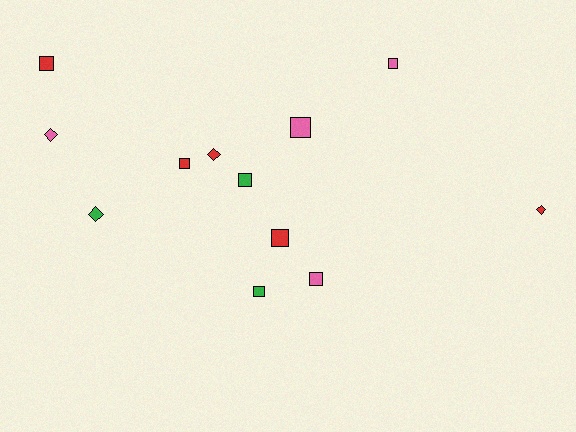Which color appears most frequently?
Red, with 5 objects.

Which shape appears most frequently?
Square, with 8 objects.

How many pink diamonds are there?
There is 1 pink diamond.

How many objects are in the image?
There are 12 objects.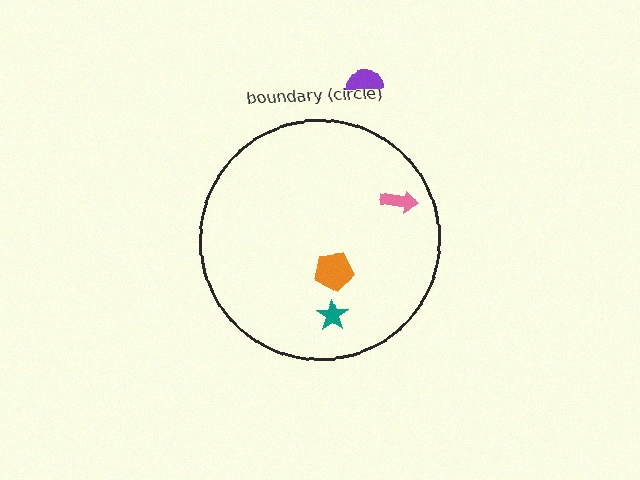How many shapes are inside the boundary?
3 inside, 1 outside.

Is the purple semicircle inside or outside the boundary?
Outside.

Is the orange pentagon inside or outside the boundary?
Inside.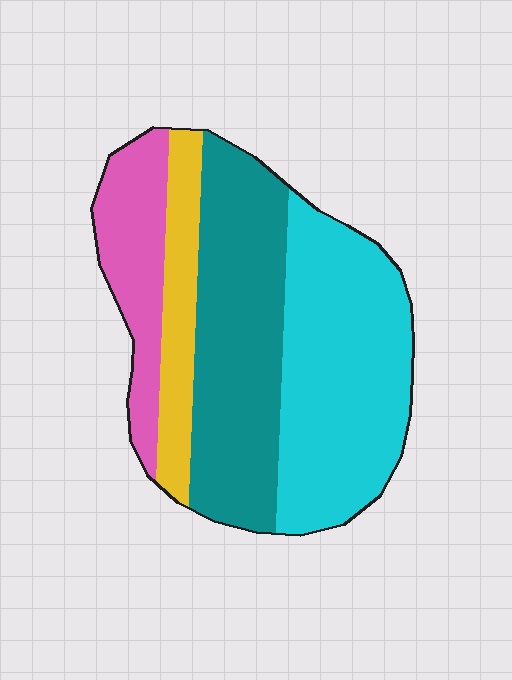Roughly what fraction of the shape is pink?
Pink takes up about one sixth (1/6) of the shape.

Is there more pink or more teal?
Teal.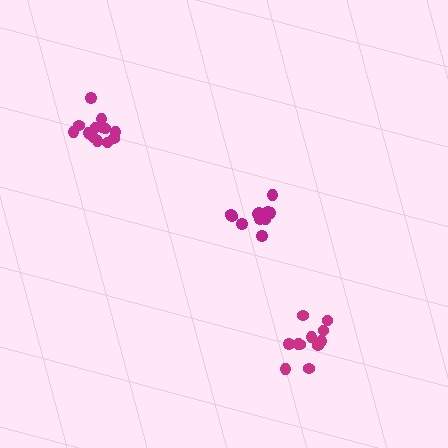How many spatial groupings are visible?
There are 3 spatial groupings.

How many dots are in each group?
Group 1: 13 dots, Group 2: 11 dots, Group 3: 12 dots (36 total).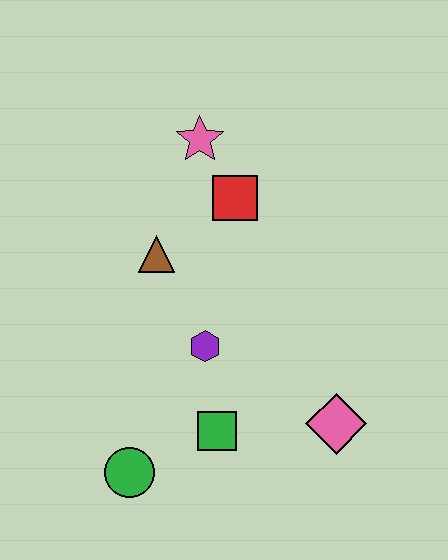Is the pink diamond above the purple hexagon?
No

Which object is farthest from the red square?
The green circle is farthest from the red square.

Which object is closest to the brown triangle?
The red square is closest to the brown triangle.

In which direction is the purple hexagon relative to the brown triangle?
The purple hexagon is below the brown triangle.